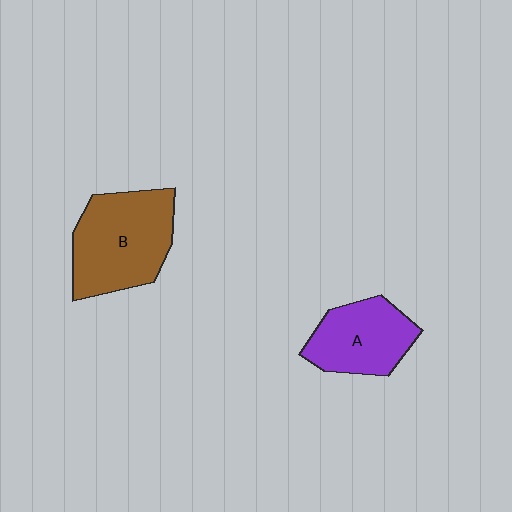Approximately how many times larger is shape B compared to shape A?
Approximately 1.4 times.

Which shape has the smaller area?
Shape A (purple).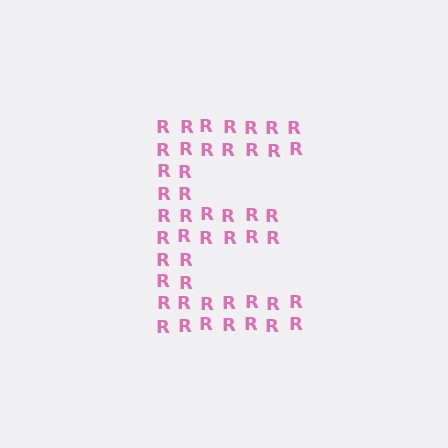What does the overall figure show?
The overall figure shows the letter E.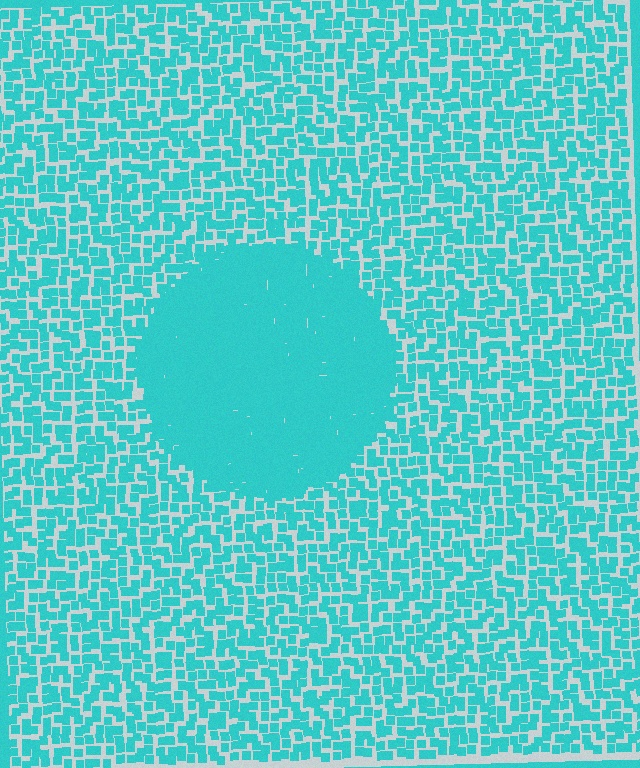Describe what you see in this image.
The image contains small cyan elements arranged at two different densities. A circle-shaped region is visible where the elements are more densely packed than the surrounding area.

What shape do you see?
I see a circle.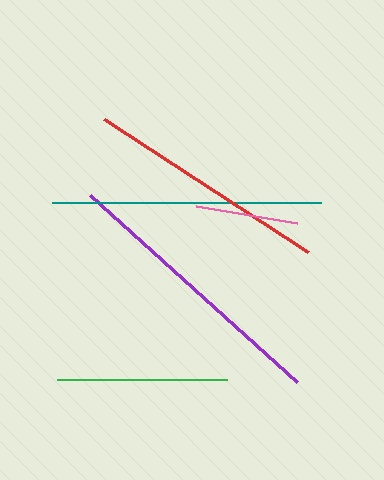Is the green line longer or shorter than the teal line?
The teal line is longer than the green line.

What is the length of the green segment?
The green segment is approximately 170 pixels long.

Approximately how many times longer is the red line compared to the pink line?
The red line is approximately 2.4 times the length of the pink line.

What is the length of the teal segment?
The teal segment is approximately 269 pixels long.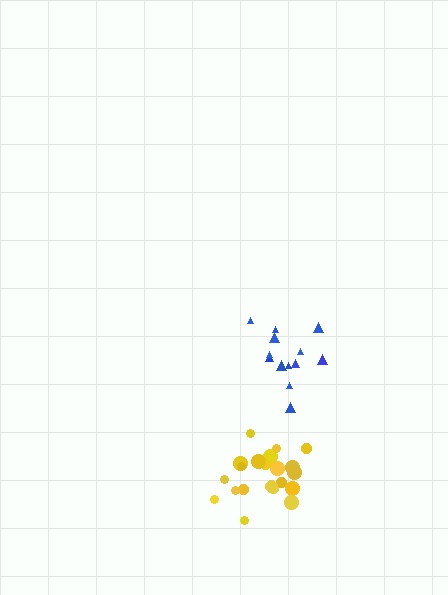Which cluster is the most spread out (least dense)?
Blue.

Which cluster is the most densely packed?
Yellow.